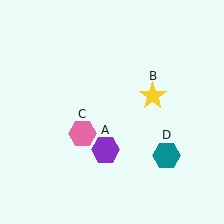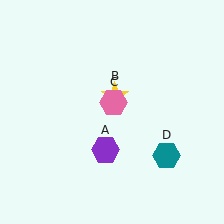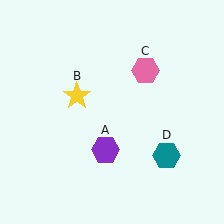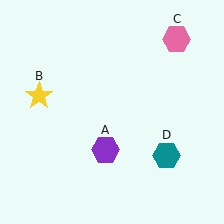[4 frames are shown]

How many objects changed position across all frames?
2 objects changed position: yellow star (object B), pink hexagon (object C).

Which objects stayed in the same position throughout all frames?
Purple hexagon (object A) and teal hexagon (object D) remained stationary.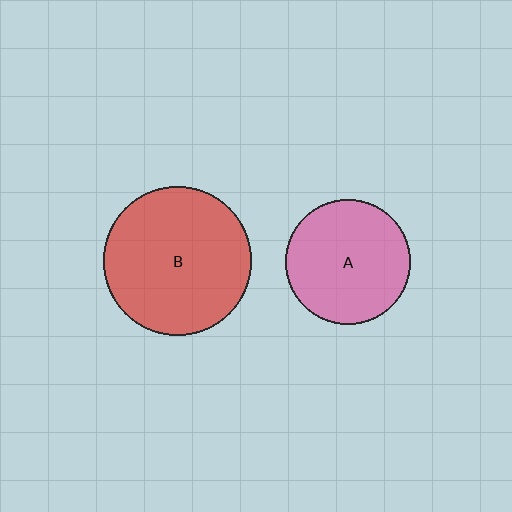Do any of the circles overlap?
No, none of the circles overlap.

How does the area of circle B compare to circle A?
Approximately 1.4 times.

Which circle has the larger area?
Circle B (red).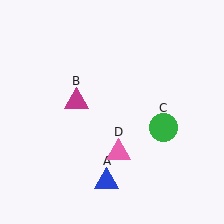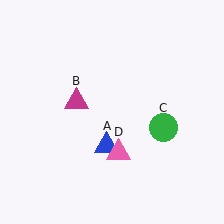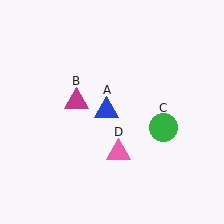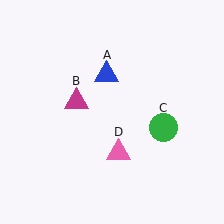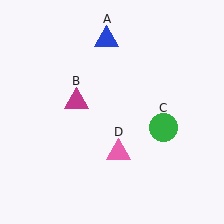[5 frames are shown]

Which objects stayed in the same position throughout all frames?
Magenta triangle (object B) and green circle (object C) and pink triangle (object D) remained stationary.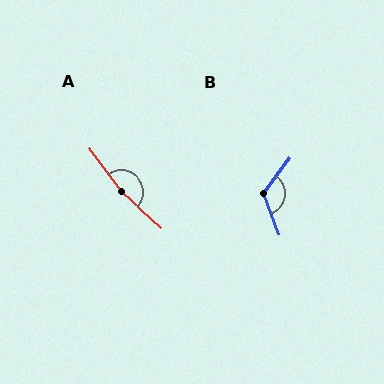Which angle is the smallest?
B, at approximately 123 degrees.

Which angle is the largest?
A, at approximately 169 degrees.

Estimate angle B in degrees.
Approximately 123 degrees.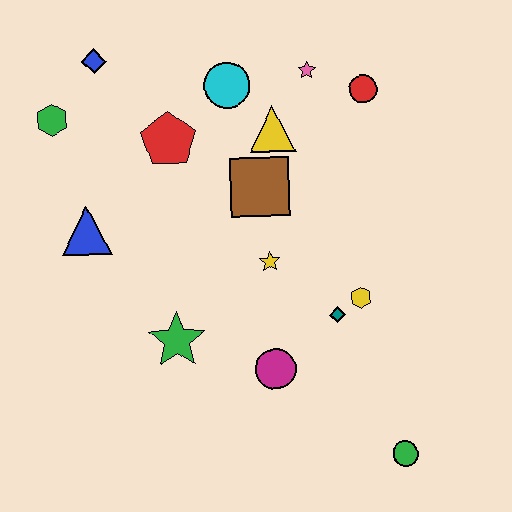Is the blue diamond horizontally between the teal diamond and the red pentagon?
No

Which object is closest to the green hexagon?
The blue diamond is closest to the green hexagon.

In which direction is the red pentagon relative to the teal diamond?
The red pentagon is above the teal diamond.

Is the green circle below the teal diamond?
Yes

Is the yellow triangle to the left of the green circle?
Yes